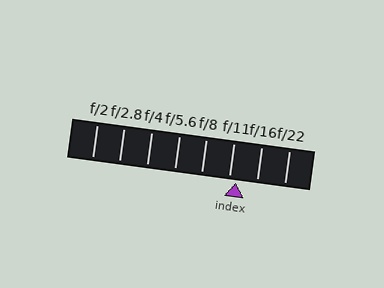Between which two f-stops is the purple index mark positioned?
The index mark is between f/11 and f/16.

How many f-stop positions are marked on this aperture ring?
There are 8 f-stop positions marked.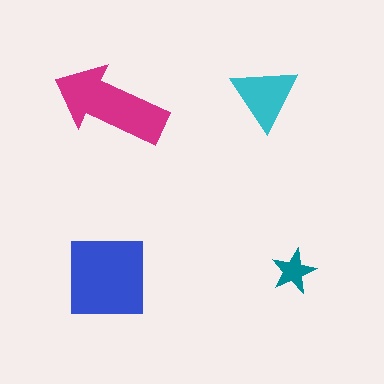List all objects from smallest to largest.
The teal star, the cyan triangle, the magenta arrow, the blue square.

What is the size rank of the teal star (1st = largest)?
4th.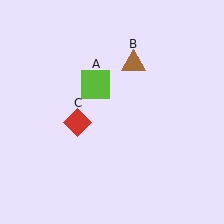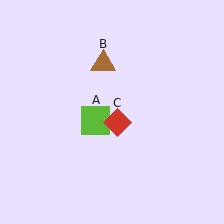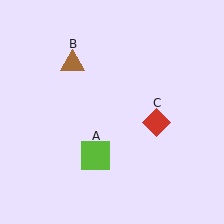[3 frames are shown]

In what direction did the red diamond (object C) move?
The red diamond (object C) moved right.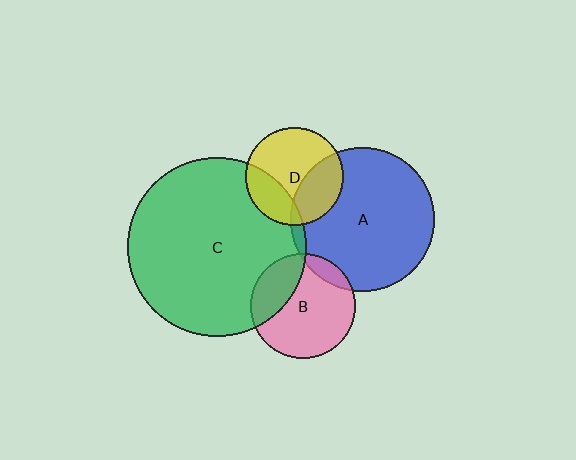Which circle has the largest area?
Circle C (green).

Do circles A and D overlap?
Yes.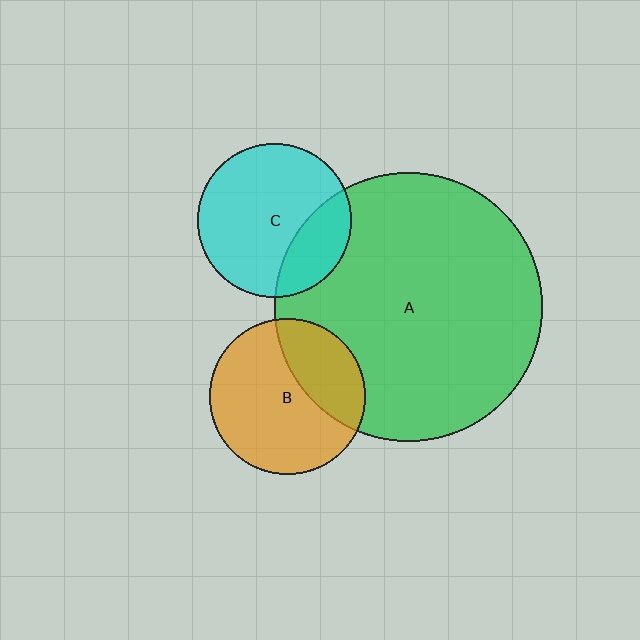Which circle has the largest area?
Circle A (green).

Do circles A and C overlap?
Yes.